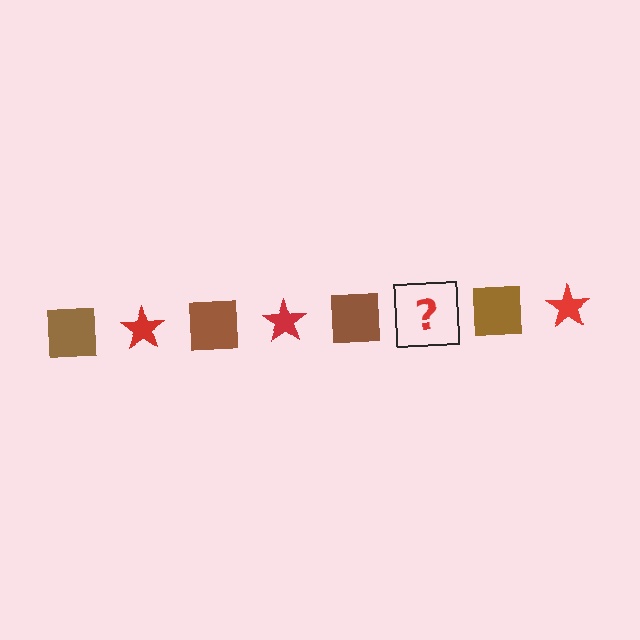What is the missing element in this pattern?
The missing element is a red star.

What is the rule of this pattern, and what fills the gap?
The rule is that the pattern alternates between brown square and red star. The gap should be filled with a red star.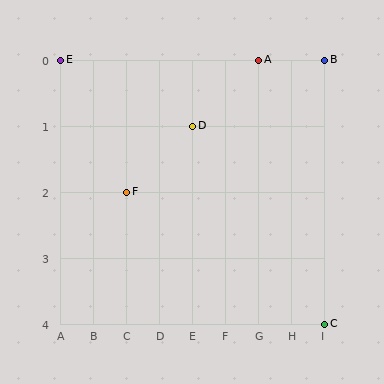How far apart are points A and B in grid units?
Points A and B are 2 columns apart.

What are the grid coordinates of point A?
Point A is at grid coordinates (G, 0).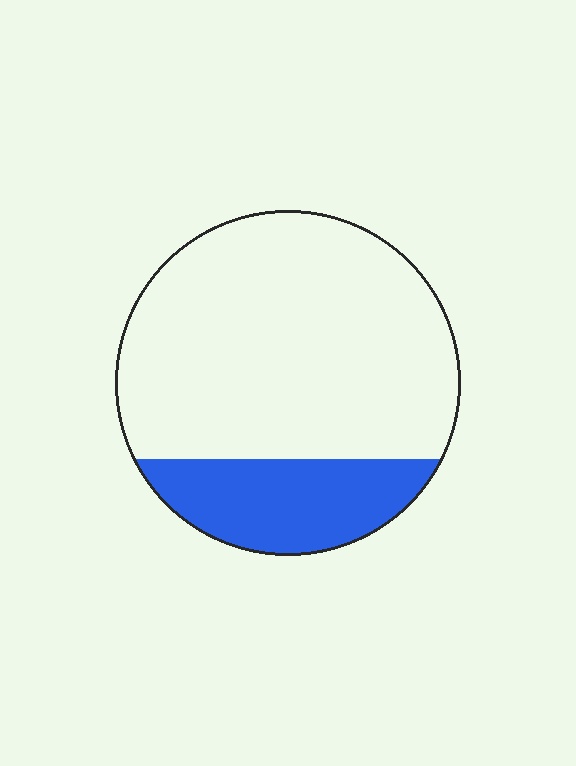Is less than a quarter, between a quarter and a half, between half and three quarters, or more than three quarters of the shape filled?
Less than a quarter.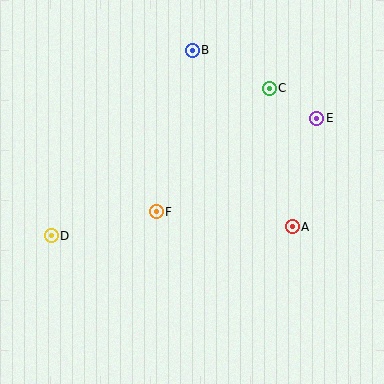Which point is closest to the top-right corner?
Point E is closest to the top-right corner.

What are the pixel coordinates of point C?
Point C is at (269, 88).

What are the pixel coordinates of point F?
Point F is at (156, 212).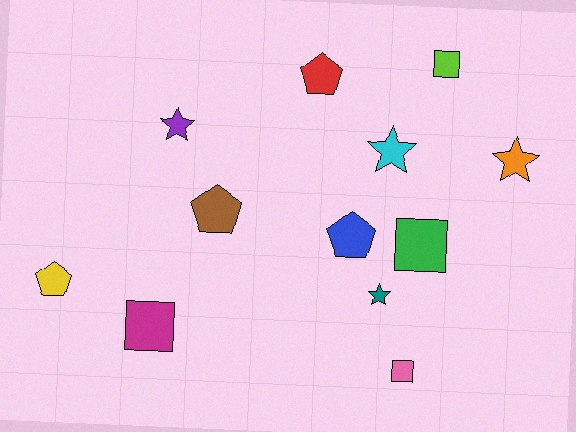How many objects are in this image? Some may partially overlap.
There are 12 objects.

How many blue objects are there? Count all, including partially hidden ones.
There is 1 blue object.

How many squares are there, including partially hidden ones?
There are 4 squares.